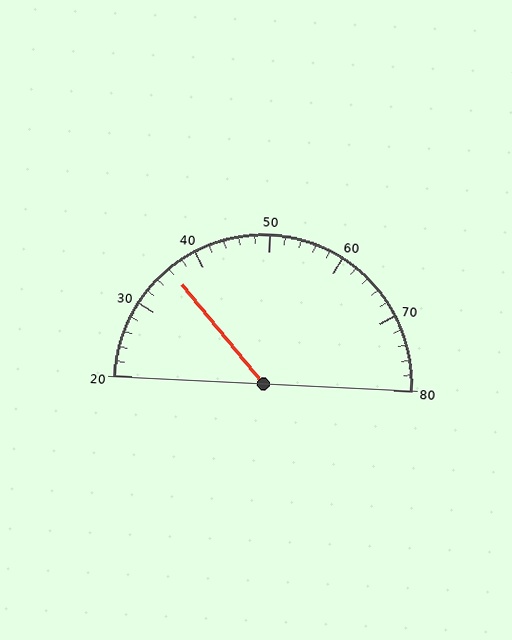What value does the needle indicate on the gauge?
The needle indicates approximately 36.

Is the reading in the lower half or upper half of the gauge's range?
The reading is in the lower half of the range (20 to 80).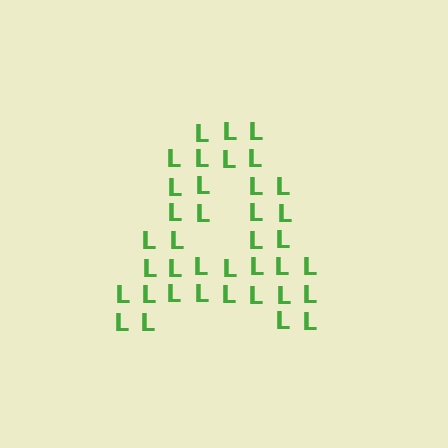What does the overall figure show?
The overall figure shows the letter A.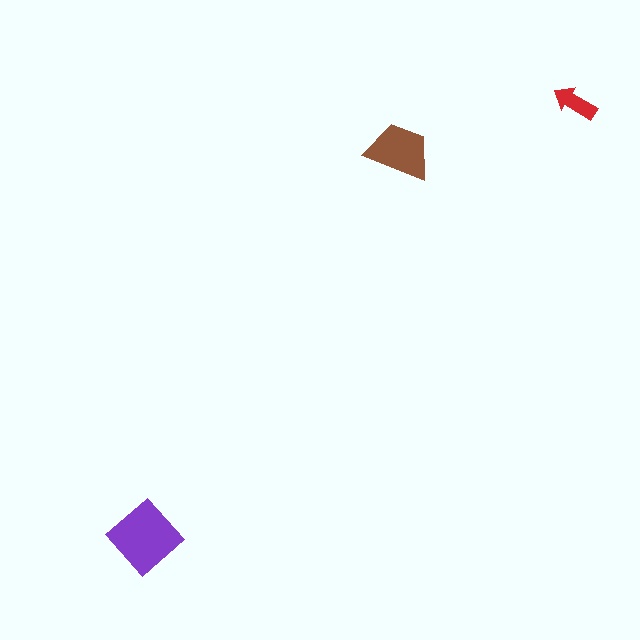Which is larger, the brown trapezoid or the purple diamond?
The purple diamond.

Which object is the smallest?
The red arrow.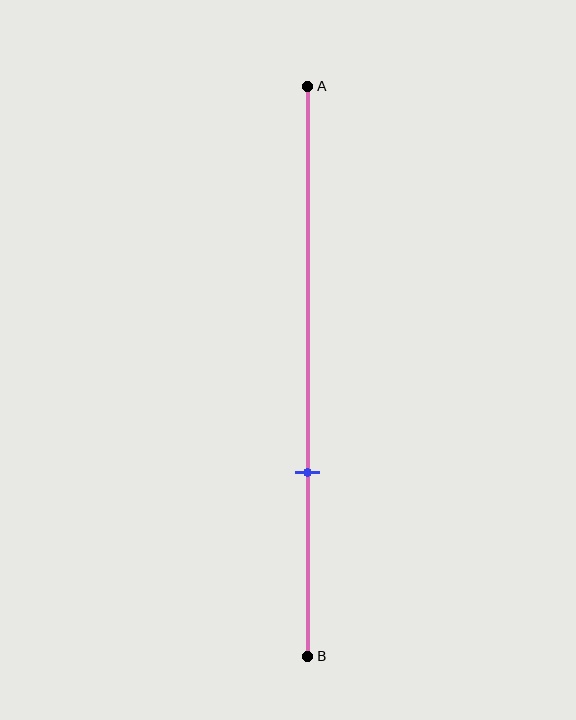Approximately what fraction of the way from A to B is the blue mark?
The blue mark is approximately 70% of the way from A to B.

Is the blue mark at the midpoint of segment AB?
No, the mark is at about 70% from A, not at the 50% midpoint.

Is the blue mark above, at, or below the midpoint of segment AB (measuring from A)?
The blue mark is below the midpoint of segment AB.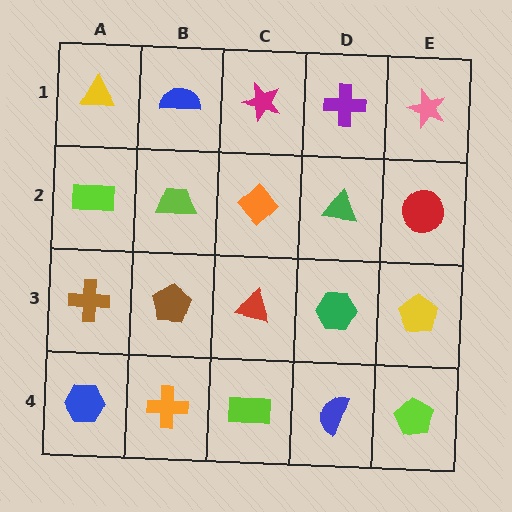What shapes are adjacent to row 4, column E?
A yellow pentagon (row 3, column E), a blue semicircle (row 4, column D).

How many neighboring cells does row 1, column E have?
2.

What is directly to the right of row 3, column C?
A green hexagon.